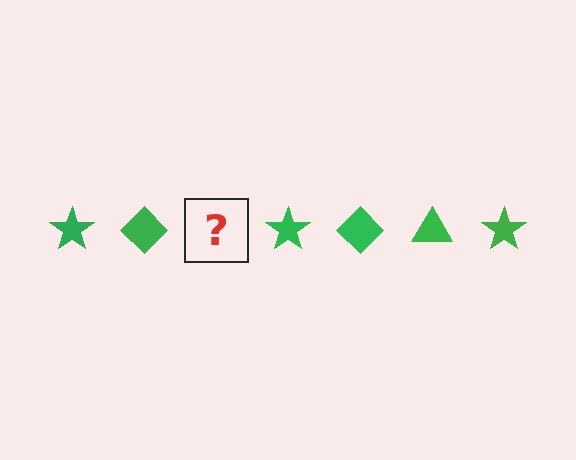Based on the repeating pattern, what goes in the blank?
The blank should be a green triangle.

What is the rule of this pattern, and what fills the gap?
The rule is that the pattern cycles through star, diamond, triangle shapes in green. The gap should be filled with a green triangle.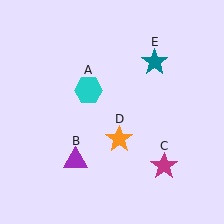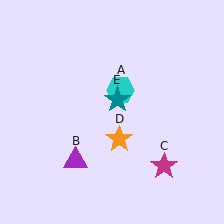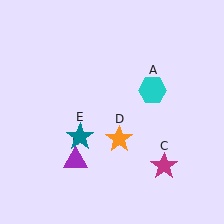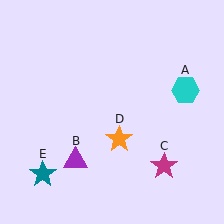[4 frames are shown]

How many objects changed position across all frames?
2 objects changed position: cyan hexagon (object A), teal star (object E).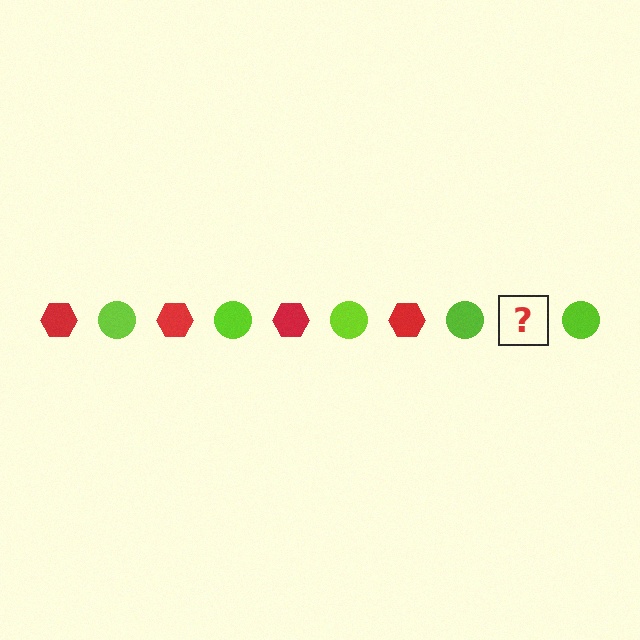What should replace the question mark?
The question mark should be replaced with a red hexagon.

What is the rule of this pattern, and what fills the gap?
The rule is that the pattern alternates between red hexagon and lime circle. The gap should be filled with a red hexagon.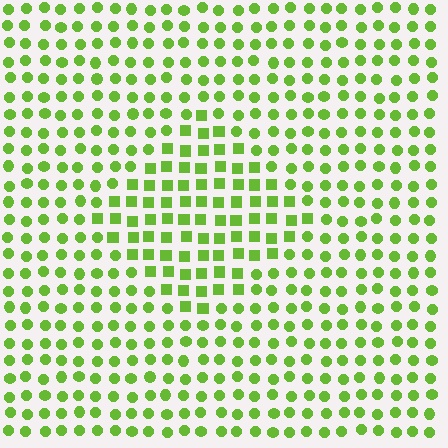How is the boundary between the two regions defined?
The boundary is defined by a change in element shape: squares inside vs. circles outside. All elements share the same color and spacing.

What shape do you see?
I see a diamond.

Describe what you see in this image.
The image is filled with small lime elements arranged in a uniform grid. A diamond-shaped region contains squares, while the surrounding area contains circles. The boundary is defined purely by the change in element shape.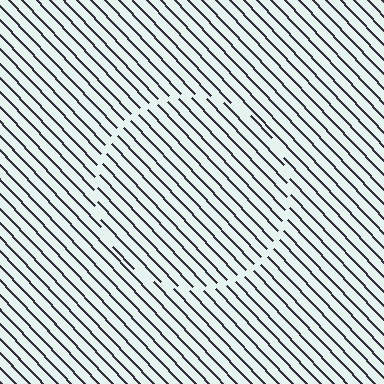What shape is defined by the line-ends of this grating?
An illusory circle. The interior of the shape contains the same grating, shifted by half a period — the contour is defined by the phase discontinuity where line-ends from the inner and outer gratings abut.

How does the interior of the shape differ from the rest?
The interior of the shape contains the same grating, shifted by half a period — the contour is defined by the phase discontinuity where line-ends from the inner and outer gratings abut.